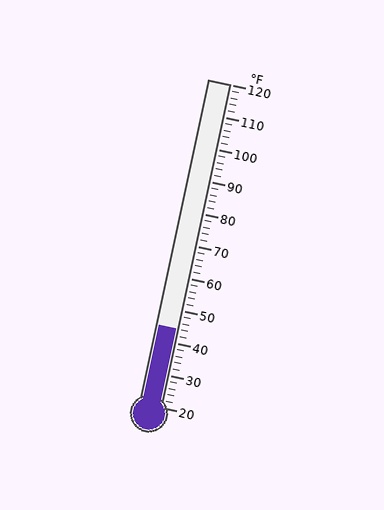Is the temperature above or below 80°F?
The temperature is below 80°F.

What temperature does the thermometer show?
The thermometer shows approximately 44°F.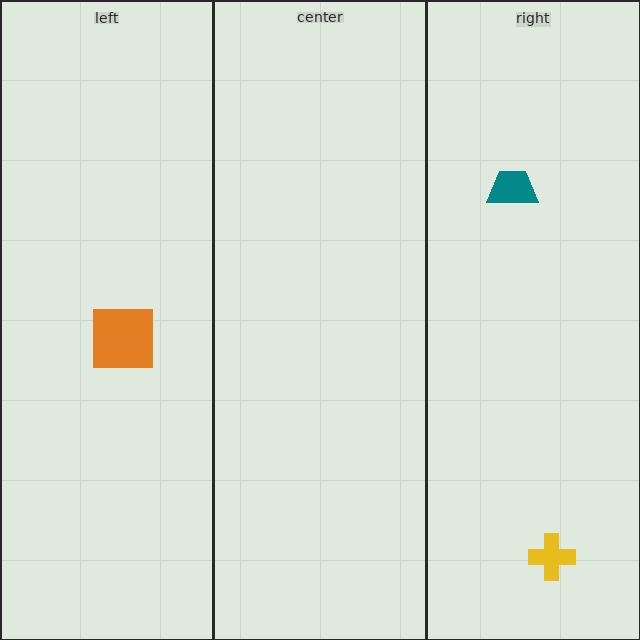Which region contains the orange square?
The left region.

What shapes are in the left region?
The orange square.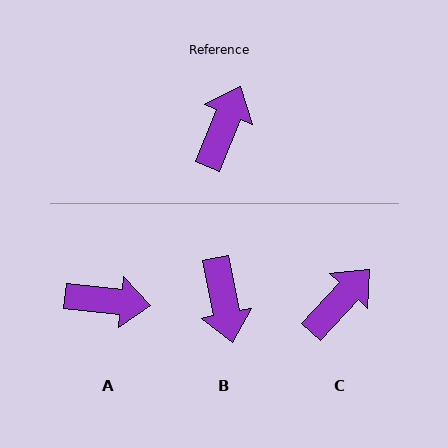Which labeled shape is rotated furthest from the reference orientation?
B, about 147 degrees away.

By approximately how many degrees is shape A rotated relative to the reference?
Approximately 74 degrees clockwise.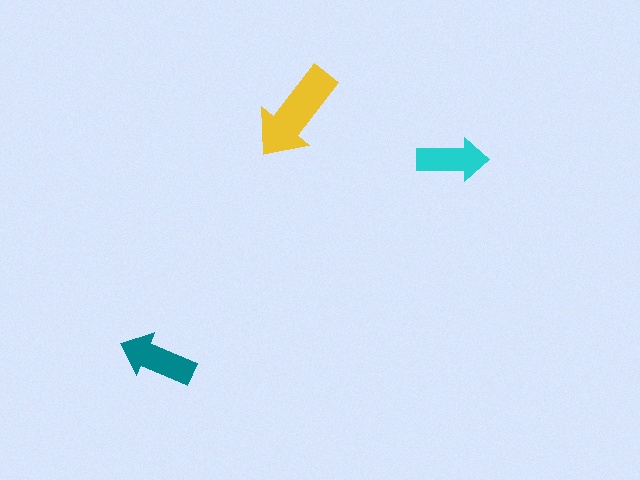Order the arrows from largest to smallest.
the yellow one, the teal one, the cyan one.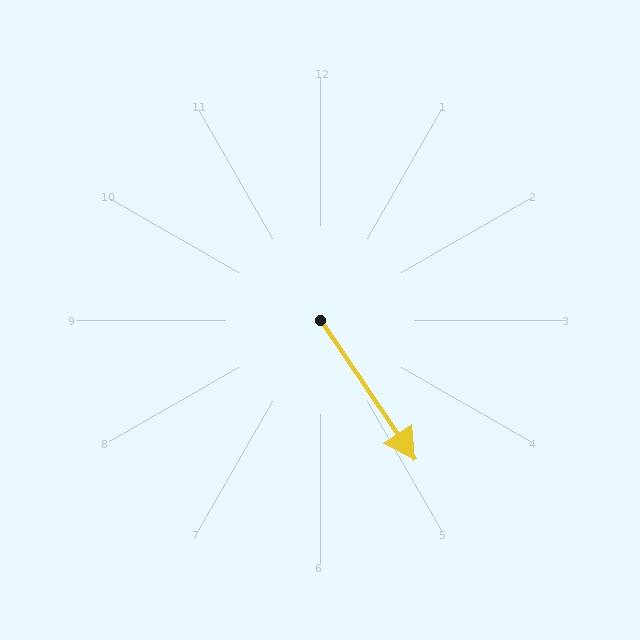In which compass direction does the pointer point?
Southeast.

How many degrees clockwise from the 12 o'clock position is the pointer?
Approximately 146 degrees.